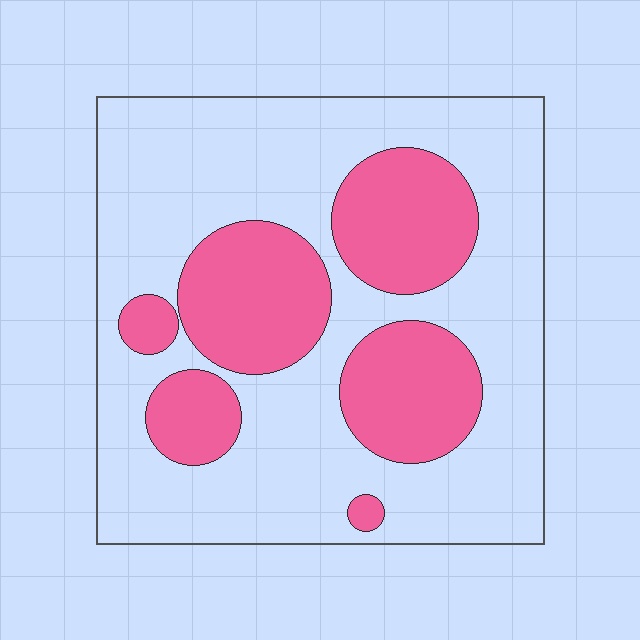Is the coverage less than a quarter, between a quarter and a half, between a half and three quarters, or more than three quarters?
Between a quarter and a half.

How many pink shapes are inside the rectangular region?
6.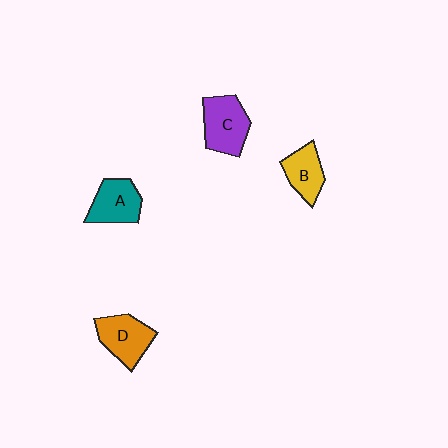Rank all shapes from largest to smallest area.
From largest to smallest: C (purple), D (orange), A (teal), B (yellow).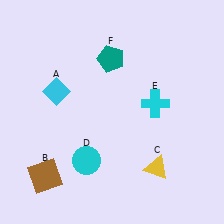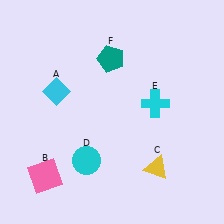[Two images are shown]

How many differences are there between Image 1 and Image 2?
There is 1 difference between the two images.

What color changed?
The square (B) changed from brown in Image 1 to pink in Image 2.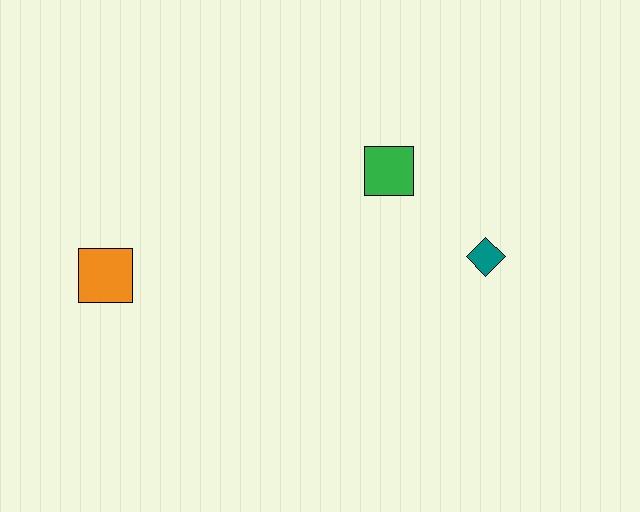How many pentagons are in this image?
There are no pentagons.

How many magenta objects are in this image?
There are no magenta objects.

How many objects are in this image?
There are 3 objects.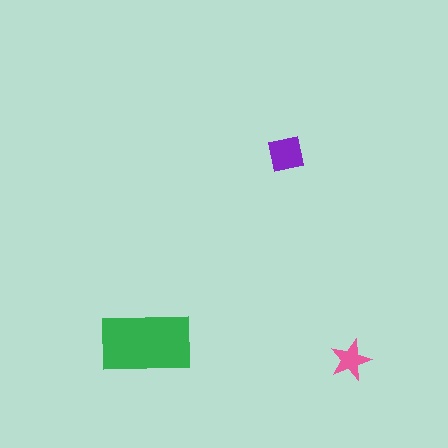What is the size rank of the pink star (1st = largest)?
3rd.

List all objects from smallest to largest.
The pink star, the purple square, the green rectangle.